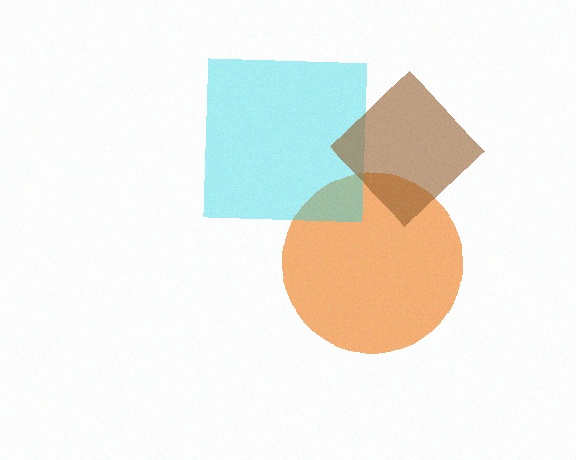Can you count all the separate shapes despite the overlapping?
Yes, there are 3 separate shapes.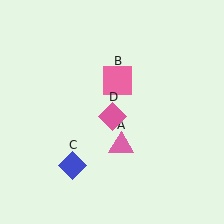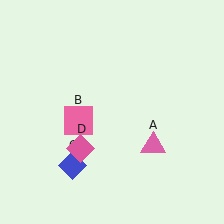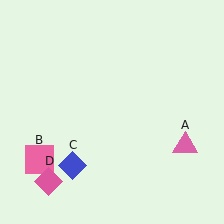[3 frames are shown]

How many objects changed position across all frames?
3 objects changed position: pink triangle (object A), pink square (object B), pink diamond (object D).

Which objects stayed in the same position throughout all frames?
Blue diamond (object C) remained stationary.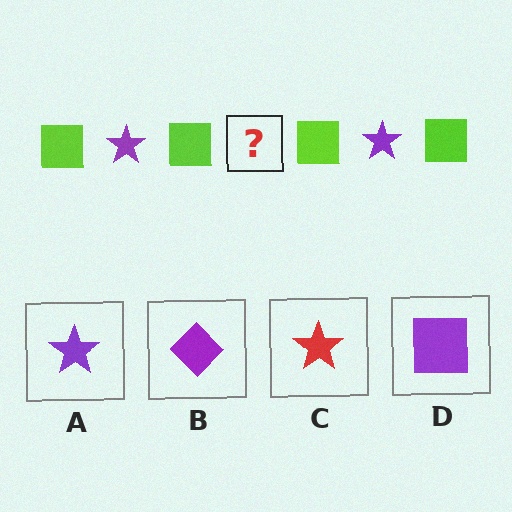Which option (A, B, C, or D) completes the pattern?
A.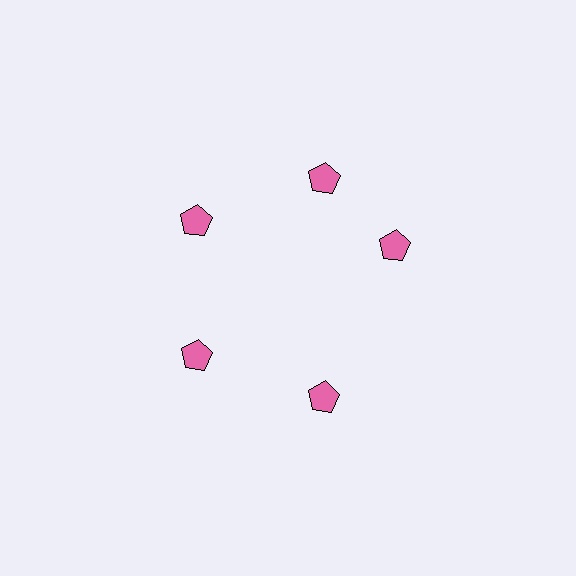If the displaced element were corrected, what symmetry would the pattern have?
It would have 5-fold rotational symmetry — the pattern would map onto itself every 72 degrees.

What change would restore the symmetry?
The symmetry would be restored by rotating it back into even spacing with its neighbors so that all 5 pentagons sit at equal angles and equal distance from the center.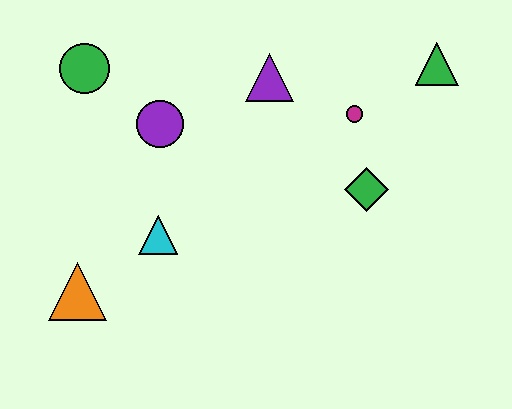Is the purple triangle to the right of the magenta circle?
No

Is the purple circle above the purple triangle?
No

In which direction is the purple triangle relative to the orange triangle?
The purple triangle is above the orange triangle.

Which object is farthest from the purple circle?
The green triangle is farthest from the purple circle.